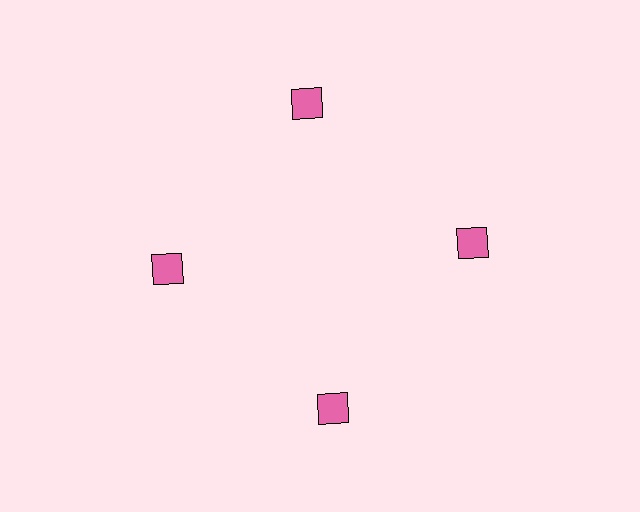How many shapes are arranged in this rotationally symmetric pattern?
There are 4 shapes, arranged in 4 groups of 1.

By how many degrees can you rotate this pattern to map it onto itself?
The pattern maps onto itself every 90 degrees of rotation.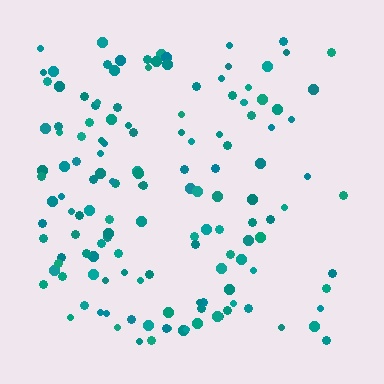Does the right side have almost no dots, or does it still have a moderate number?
Still a moderate number, just noticeably fewer than the left.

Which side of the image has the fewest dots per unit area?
The right.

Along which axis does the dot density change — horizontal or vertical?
Horizontal.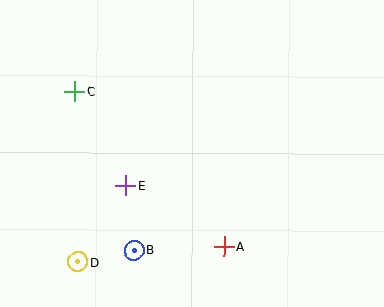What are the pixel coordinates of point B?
Point B is at (134, 250).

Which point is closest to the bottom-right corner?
Point A is closest to the bottom-right corner.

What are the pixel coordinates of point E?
Point E is at (126, 186).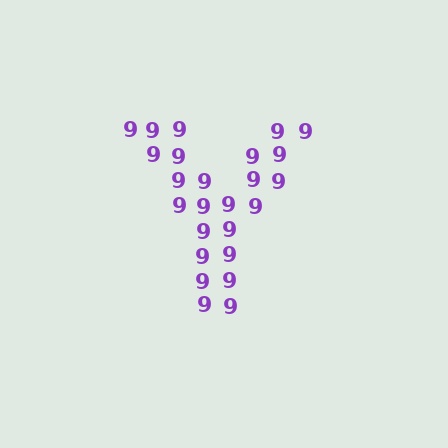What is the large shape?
The large shape is the letter Y.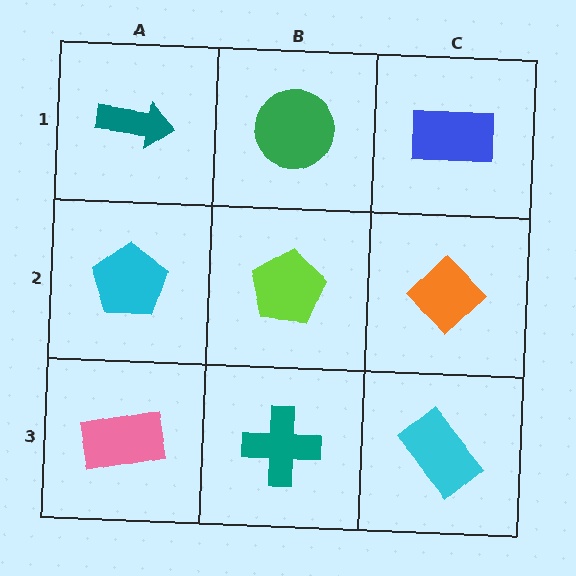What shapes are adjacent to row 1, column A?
A cyan pentagon (row 2, column A), a green circle (row 1, column B).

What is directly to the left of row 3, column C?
A teal cross.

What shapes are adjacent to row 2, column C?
A blue rectangle (row 1, column C), a cyan rectangle (row 3, column C), a lime pentagon (row 2, column B).